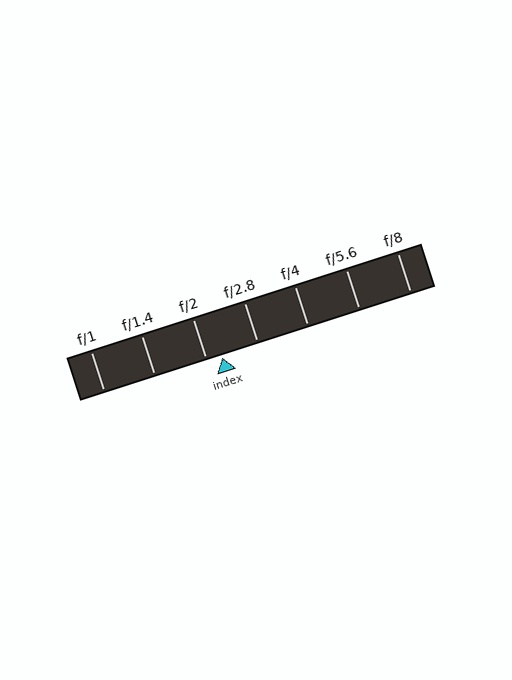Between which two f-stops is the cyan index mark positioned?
The index mark is between f/2 and f/2.8.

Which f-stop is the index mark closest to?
The index mark is closest to f/2.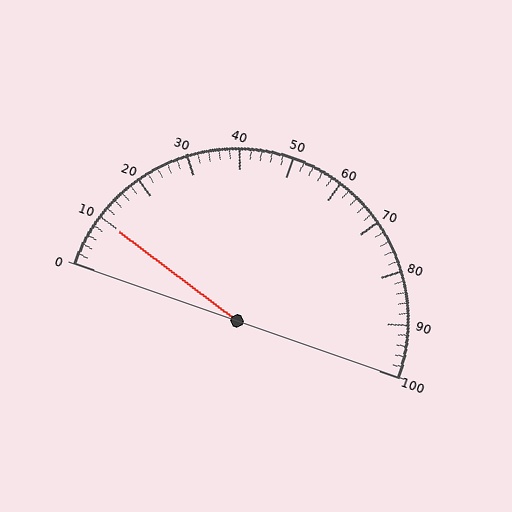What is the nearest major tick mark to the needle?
The nearest major tick mark is 10.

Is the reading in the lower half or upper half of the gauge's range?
The reading is in the lower half of the range (0 to 100).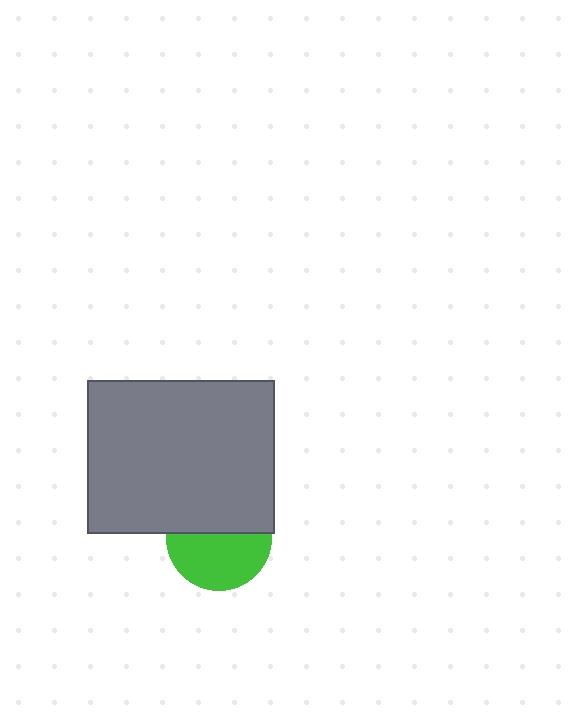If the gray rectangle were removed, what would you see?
You would see the complete green circle.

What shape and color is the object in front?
The object in front is a gray rectangle.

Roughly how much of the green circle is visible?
About half of it is visible (roughly 55%).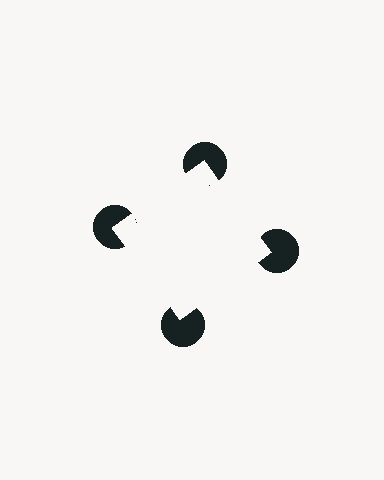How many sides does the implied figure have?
4 sides.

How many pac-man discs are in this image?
There are 4 — one at each vertex of the illusory square.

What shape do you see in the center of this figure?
An illusory square — its edges are inferred from the aligned wedge cuts in the pac-man discs, not physically drawn.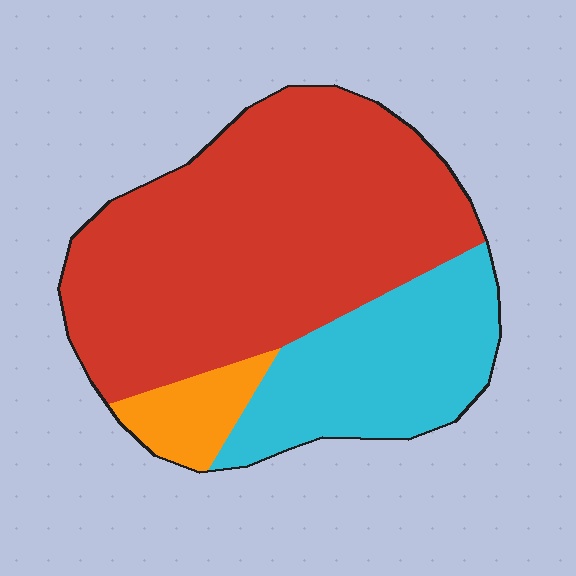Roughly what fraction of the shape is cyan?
Cyan takes up about one quarter (1/4) of the shape.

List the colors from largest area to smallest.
From largest to smallest: red, cyan, orange.